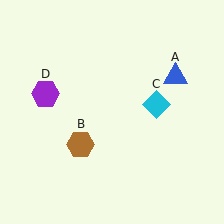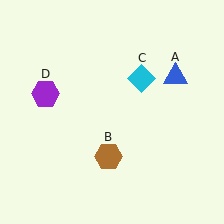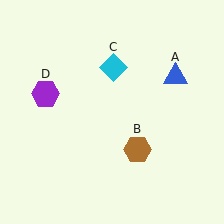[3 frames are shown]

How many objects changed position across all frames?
2 objects changed position: brown hexagon (object B), cyan diamond (object C).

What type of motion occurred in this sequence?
The brown hexagon (object B), cyan diamond (object C) rotated counterclockwise around the center of the scene.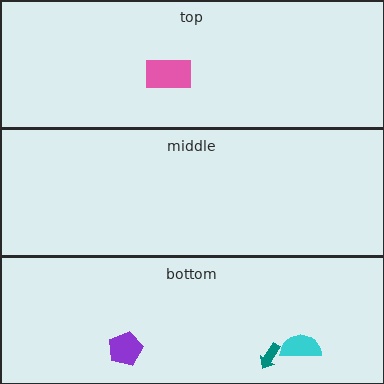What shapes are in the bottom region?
The teal arrow, the cyan semicircle, the purple pentagon.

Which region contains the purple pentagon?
The bottom region.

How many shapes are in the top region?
1.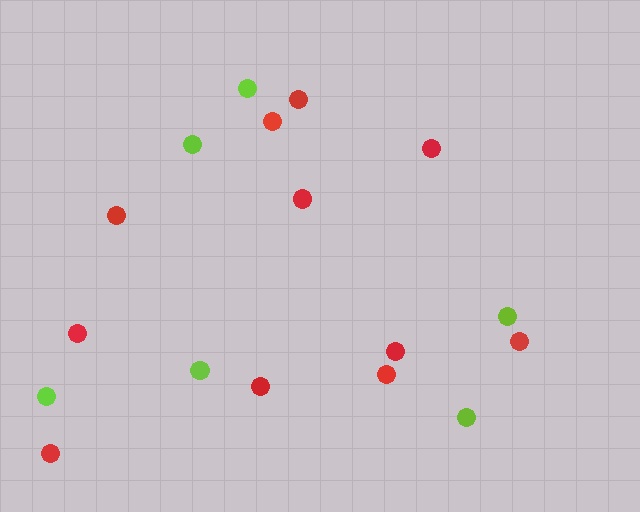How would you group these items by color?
There are 2 groups: one group of lime circles (6) and one group of red circles (11).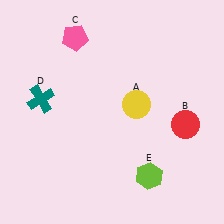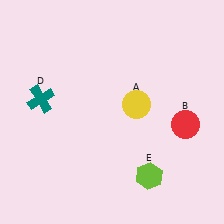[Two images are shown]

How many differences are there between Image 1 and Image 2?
There is 1 difference between the two images.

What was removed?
The pink pentagon (C) was removed in Image 2.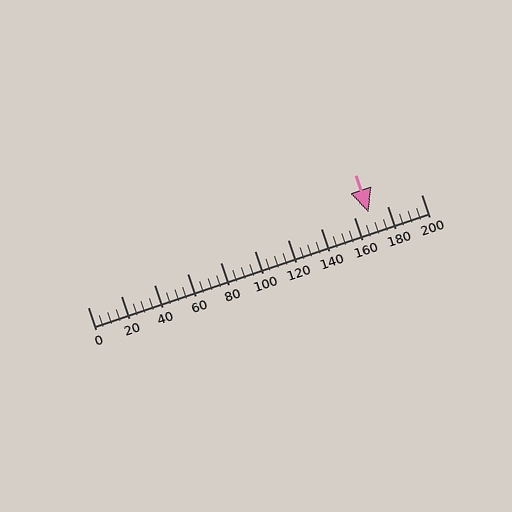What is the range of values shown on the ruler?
The ruler shows values from 0 to 200.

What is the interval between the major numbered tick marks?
The major tick marks are spaced 20 units apart.